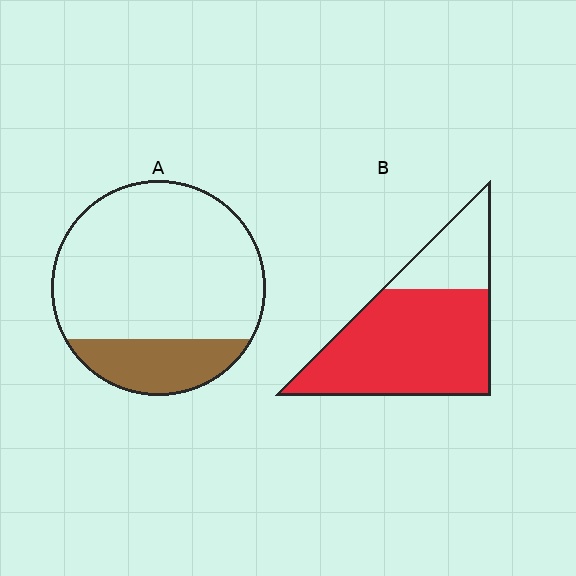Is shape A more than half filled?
No.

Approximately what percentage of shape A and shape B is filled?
A is approximately 20% and B is approximately 75%.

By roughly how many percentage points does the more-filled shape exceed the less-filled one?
By roughly 55 percentage points (B over A).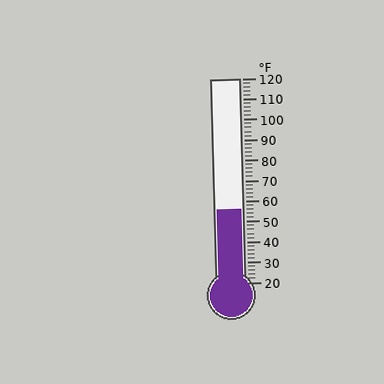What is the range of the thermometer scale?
The thermometer scale ranges from 20°F to 120°F.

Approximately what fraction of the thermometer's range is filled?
The thermometer is filled to approximately 35% of its range.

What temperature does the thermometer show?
The thermometer shows approximately 56°F.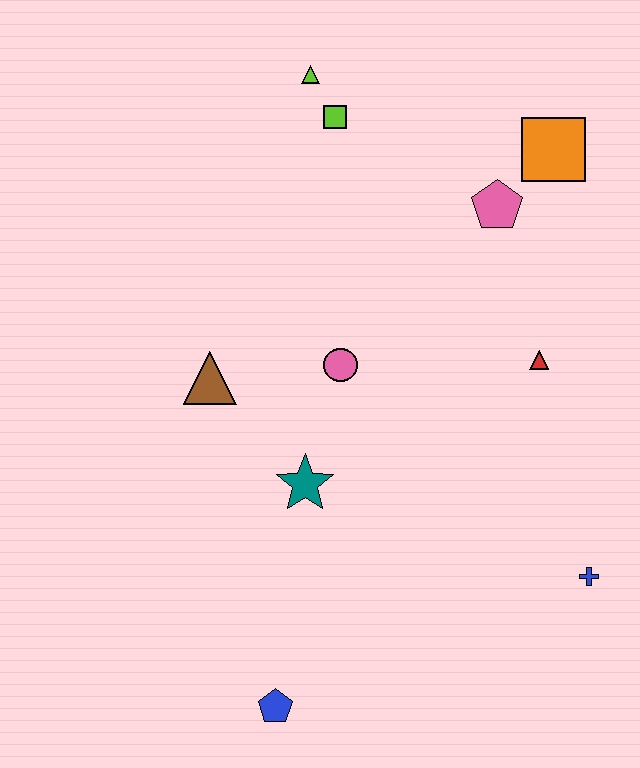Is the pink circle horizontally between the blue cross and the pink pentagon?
No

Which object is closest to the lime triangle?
The lime square is closest to the lime triangle.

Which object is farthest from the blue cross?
The lime triangle is farthest from the blue cross.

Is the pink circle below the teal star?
No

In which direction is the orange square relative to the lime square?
The orange square is to the right of the lime square.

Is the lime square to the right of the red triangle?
No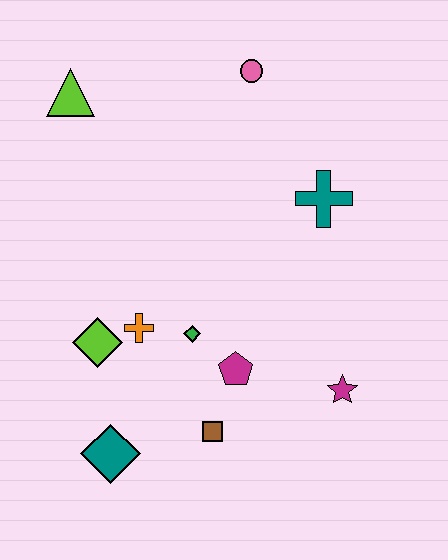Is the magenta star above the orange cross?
No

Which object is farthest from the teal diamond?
The pink circle is farthest from the teal diamond.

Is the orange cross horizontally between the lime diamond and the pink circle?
Yes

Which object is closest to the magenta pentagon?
The green diamond is closest to the magenta pentagon.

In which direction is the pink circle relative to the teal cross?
The pink circle is above the teal cross.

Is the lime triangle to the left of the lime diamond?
Yes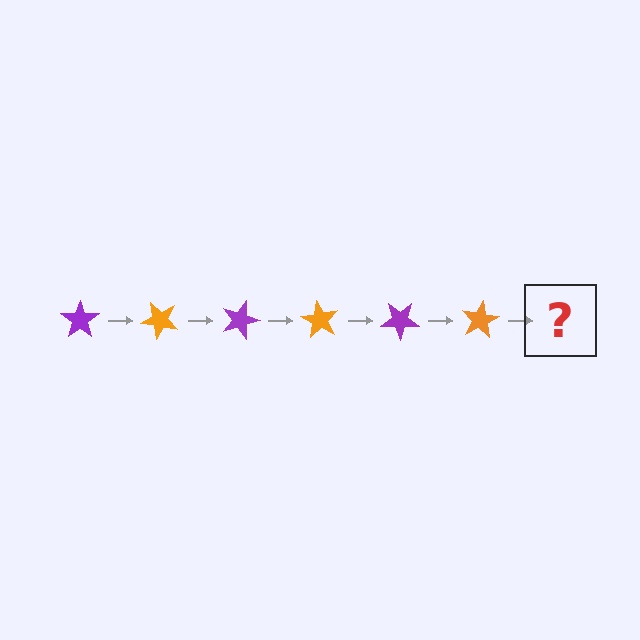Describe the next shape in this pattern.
It should be a purple star, rotated 270 degrees from the start.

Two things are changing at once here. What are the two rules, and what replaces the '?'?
The two rules are that it rotates 45 degrees each step and the color cycles through purple and orange. The '?' should be a purple star, rotated 270 degrees from the start.